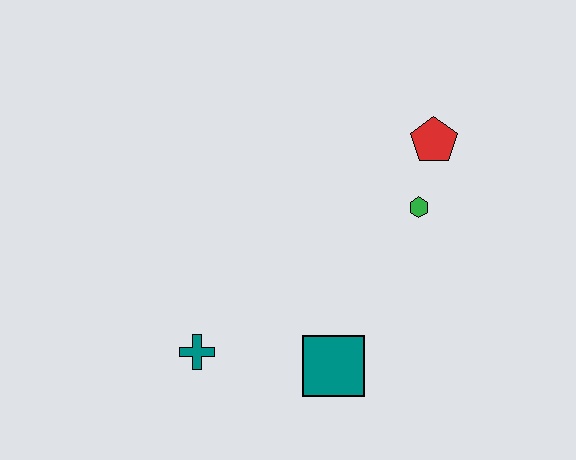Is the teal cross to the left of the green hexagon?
Yes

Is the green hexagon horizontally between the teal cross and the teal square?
No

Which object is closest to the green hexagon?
The red pentagon is closest to the green hexagon.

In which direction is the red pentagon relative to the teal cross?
The red pentagon is to the right of the teal cross.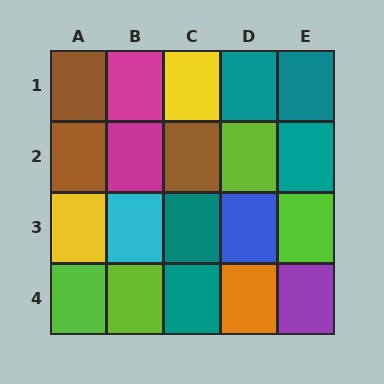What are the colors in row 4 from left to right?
Lime, lime, teal, orange, purple.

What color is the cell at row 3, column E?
Lime.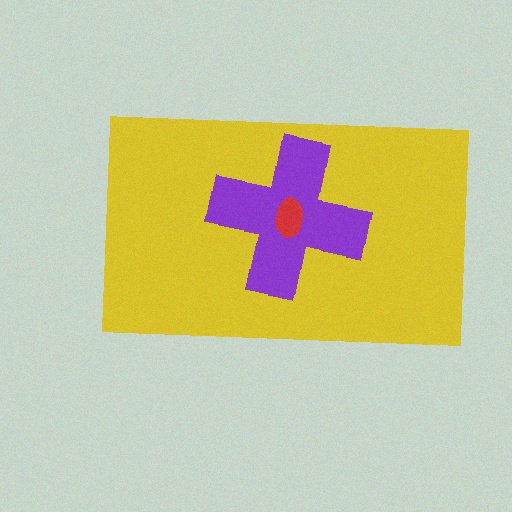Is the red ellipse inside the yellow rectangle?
Yes.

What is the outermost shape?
The yellow rectangle.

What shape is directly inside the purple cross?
The red ellipse.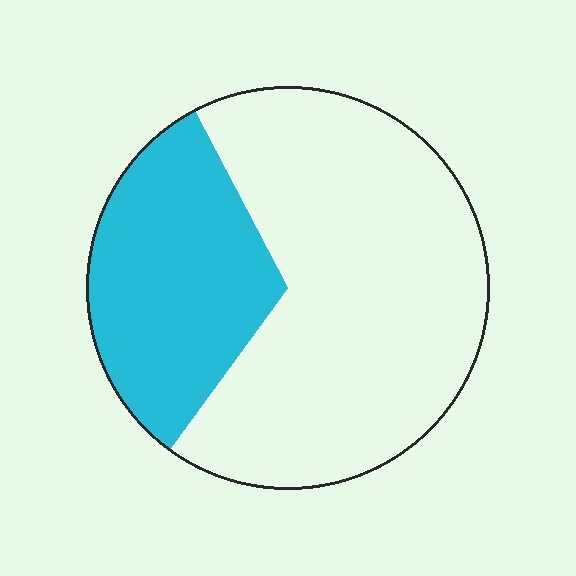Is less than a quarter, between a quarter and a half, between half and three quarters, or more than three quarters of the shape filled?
Between a quarter and a half.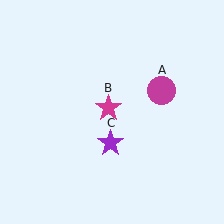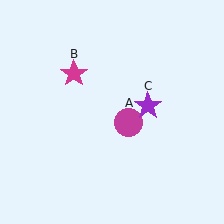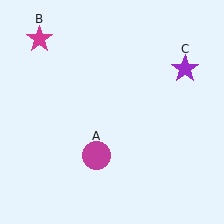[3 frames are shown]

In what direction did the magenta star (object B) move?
The magenta star (object B) moved up and to the left.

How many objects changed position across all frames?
3 objects changed position: magenta circle (object A), magenta star (object B), purple star (object C).